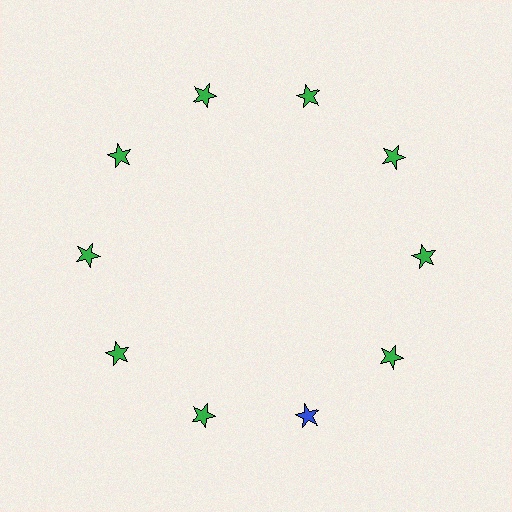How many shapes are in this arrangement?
There are 10 shapes arranged in a ring pattern.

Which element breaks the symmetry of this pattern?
The blue star at roughly the 5 o'clock position breaks the symmetry. All other shapes are green stars.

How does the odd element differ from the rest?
It has a different color: blue instead of green.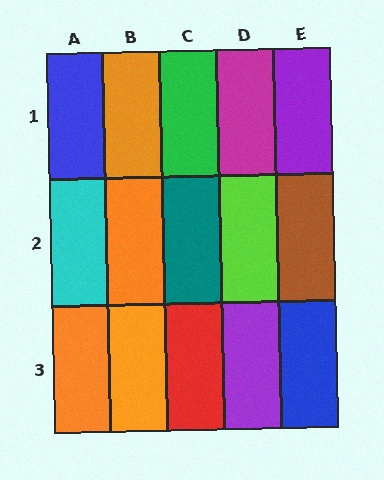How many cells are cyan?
1 cell is cyan.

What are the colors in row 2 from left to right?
Cyan, orange, teal, lime, brown.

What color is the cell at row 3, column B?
Orange.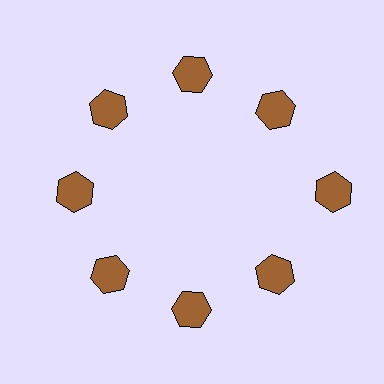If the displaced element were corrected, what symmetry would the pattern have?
It would have 8-fold rotational symmetry — the pattern would map onto itself every 45 degrees.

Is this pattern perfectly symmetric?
No. The 8 brown hexagons are arranged in a ring, but one element near the 3 o'clock position is pushed outward from the center, breaking the 8-fold rotational symmetry.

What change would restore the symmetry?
The symmetry would be restored by moving it inward, back onto the ring so that all 8 hexagons sit at equal angles and equal distance from the center.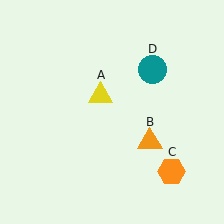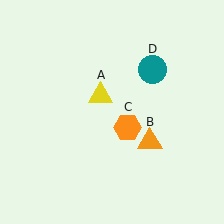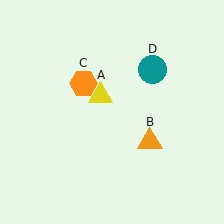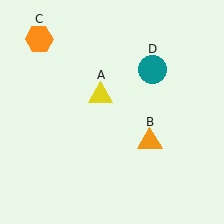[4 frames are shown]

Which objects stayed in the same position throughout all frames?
Yellow triangle (object A) and orange triangle (object B) and teal circle (object D) remained stationary.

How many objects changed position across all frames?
1 object changed position: orange hexagon (object C).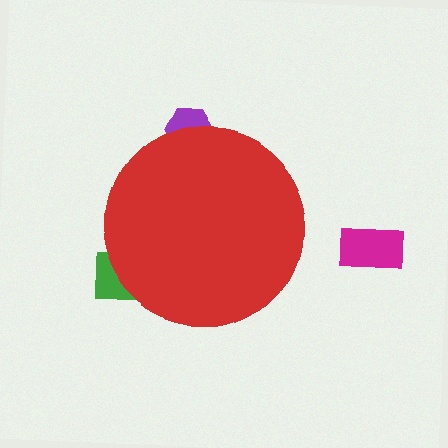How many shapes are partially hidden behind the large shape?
2 shapes are partially hidden.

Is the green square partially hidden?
Yes, the green square is partially hidden behind the red circle.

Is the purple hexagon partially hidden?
Yes, the purple hexagon is partially hidden behind the red circle.